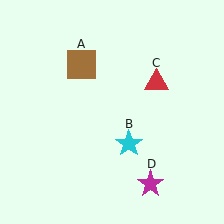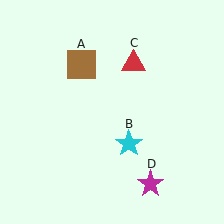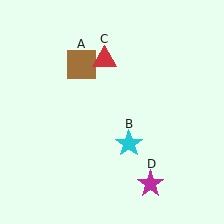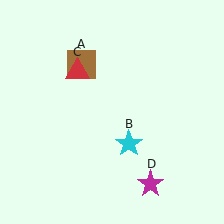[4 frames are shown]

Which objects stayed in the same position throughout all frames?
Brown square (object A) and cyan star (object B) and magenta star (object D) remained stationary.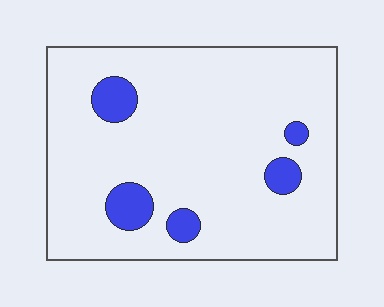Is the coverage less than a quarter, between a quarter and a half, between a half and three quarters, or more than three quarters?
Less than a quarter.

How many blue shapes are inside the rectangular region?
5.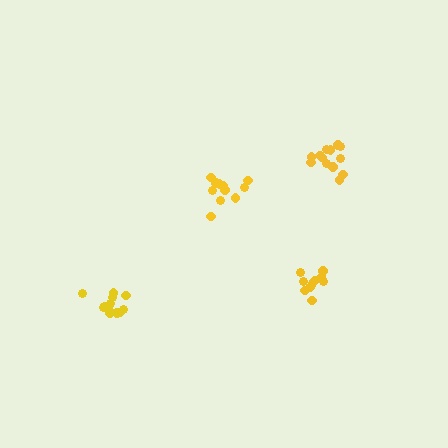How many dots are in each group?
Group 1: 12 dots, Group 2: 13 dots, Group 3: 12 dots, Group 4: 10 dots (47 total).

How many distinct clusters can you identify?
There are 4 distinct clusters.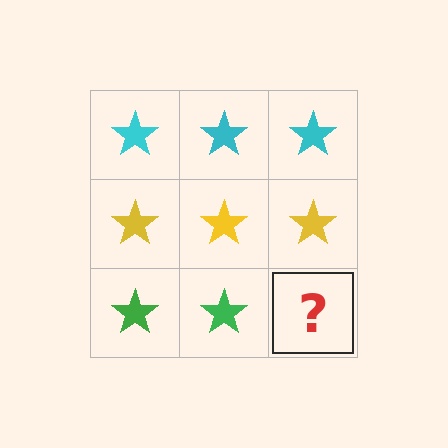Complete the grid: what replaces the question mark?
The question mark should be replaced with a green star.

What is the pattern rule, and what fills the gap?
The rule is that each row has a consistent color. The gap should be filled with a green star.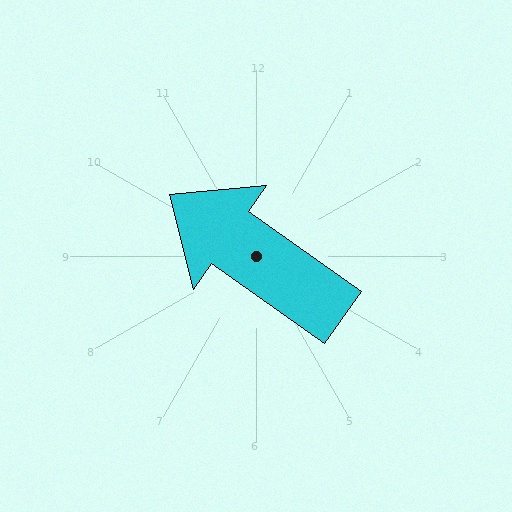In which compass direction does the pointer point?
Northwest.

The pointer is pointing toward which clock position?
Roughly 10 o'clock.